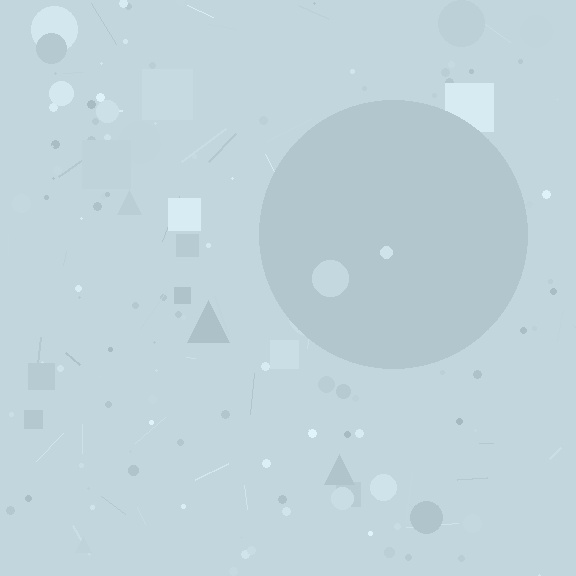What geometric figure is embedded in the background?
A circle is embedded in the background.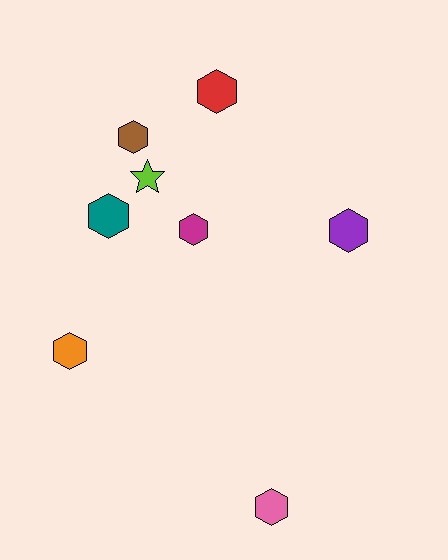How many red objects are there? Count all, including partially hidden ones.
There is 1 red object.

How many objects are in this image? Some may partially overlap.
There are 8 objects.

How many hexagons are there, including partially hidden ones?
There are 7 hexagons.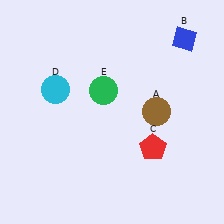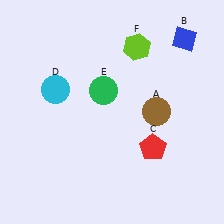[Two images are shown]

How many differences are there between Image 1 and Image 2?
There is 1 difference between the two images.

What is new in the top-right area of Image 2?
A lime hexagon (F) was added in the top-right area of Image 2.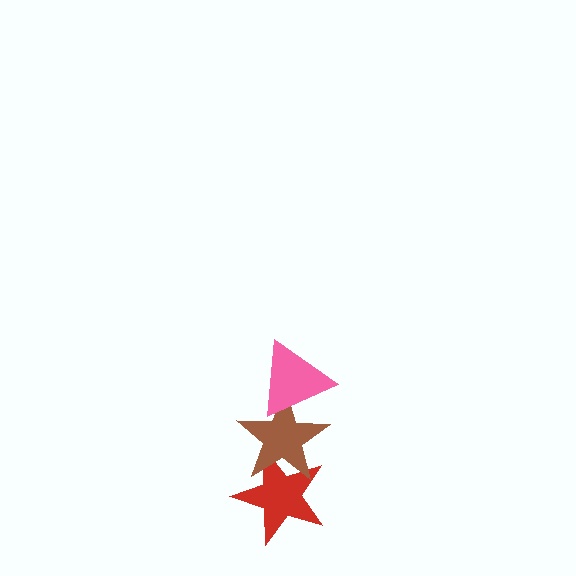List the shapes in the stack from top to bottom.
From top to bottom: the pink triangle, the brown star, the red star.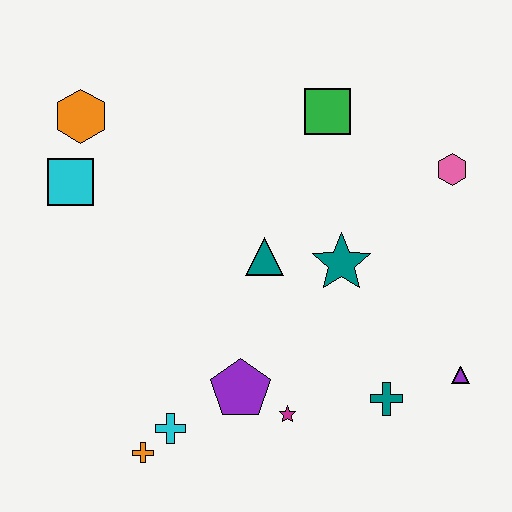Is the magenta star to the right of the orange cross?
Yes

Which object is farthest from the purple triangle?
The orange hexagon is farthest from the purple triangle.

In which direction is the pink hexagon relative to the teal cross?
The pink hexagon is above the teal cross.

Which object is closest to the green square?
The pink hexagon is closest to the green square.